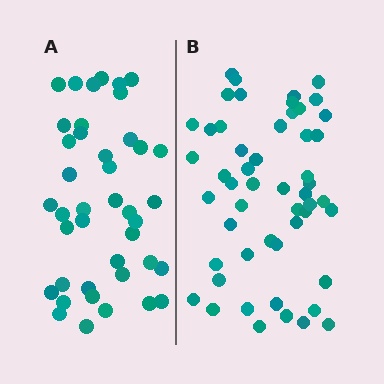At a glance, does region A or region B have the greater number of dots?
Region B (the right region) has more dots.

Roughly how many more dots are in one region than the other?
Region B has roughly 12 or so more dots than region A.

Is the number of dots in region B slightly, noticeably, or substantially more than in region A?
Region B has noticeably more, but not dramatically so. The ratio is roughly 1.3 to 1.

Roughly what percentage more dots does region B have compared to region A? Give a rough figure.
About 25% more.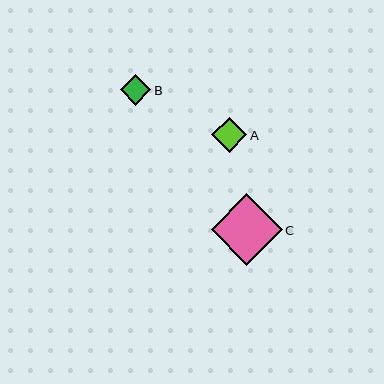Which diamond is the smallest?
Diamond B is the smallest with a size of approximately 31 pixels.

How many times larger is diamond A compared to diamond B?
Diamond A is approximately 1.2 times the size of diamond B.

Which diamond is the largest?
Diamond C is the largest with a size of approximately 71 pixels.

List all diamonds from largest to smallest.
From largest to smallest: C, A, B.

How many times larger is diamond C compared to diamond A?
Diamond C is approximately 2.0 times the size of diamond A.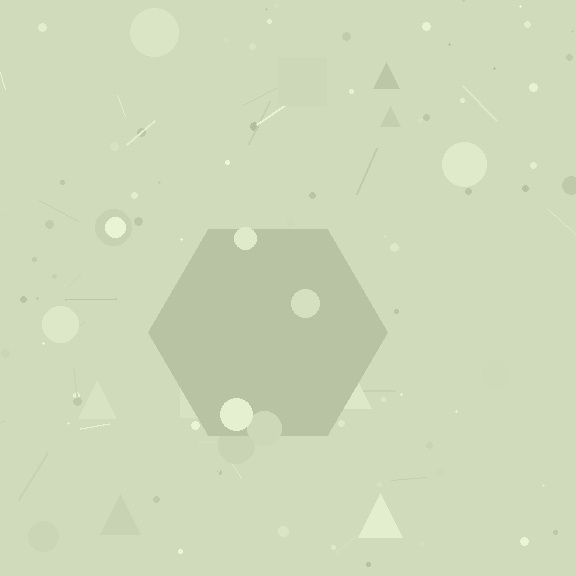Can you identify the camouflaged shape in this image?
The camouflaged shape is a hexagon.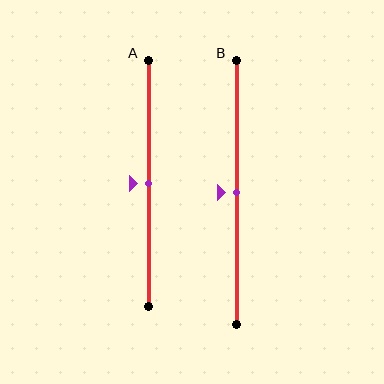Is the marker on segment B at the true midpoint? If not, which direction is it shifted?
Yes, the marker on segment B is at the true midpoint.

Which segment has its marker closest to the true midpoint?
Segment A has its marker closest to the true midpoint.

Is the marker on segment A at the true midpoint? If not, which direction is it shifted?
Yes, the marker on segment A is at the true midpoint.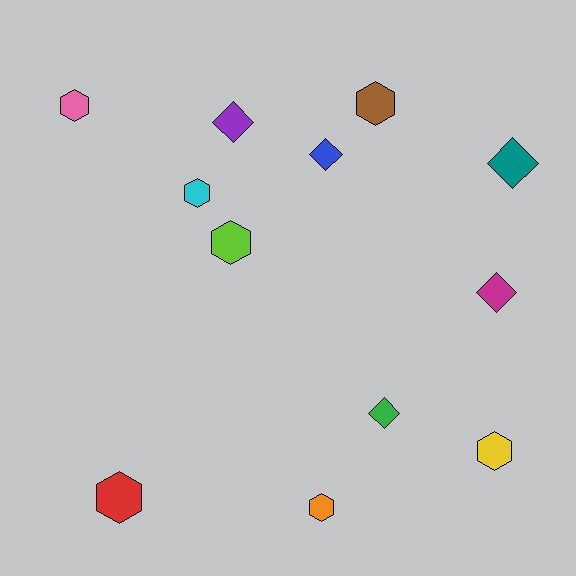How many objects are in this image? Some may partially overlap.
There are 12 objects.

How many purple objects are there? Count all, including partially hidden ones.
There is 1 purple object.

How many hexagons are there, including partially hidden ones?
There are 7 hexagons.